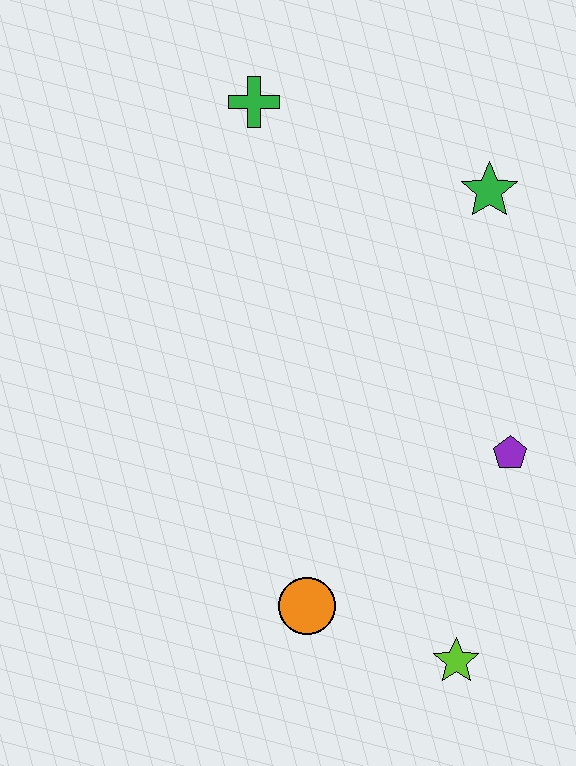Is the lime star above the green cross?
No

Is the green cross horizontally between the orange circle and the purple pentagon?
No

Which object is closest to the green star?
The green cross is closest to the green star.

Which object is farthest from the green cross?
The lime star is farthest from the green cross.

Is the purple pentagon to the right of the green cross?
Yes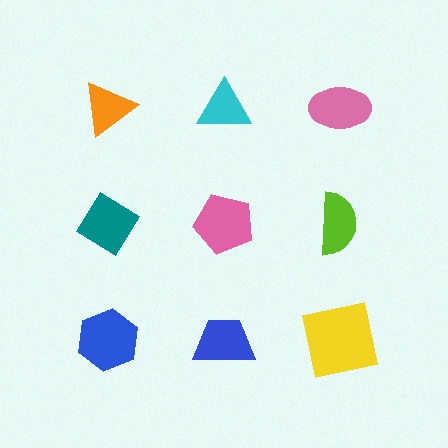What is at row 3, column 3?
A yellow square.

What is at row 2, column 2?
A pink pentagon.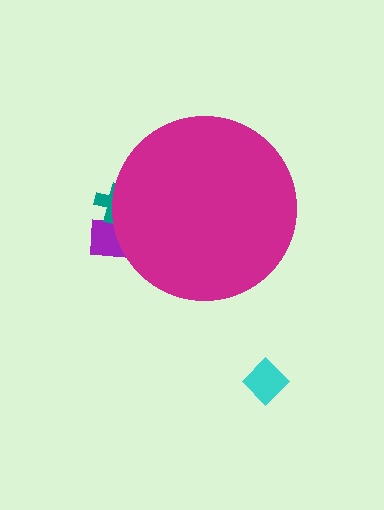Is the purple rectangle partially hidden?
Yes, the purple rectangle is partially hidden behind the magenta circle.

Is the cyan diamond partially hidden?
No, the cyan diamond is fully visible.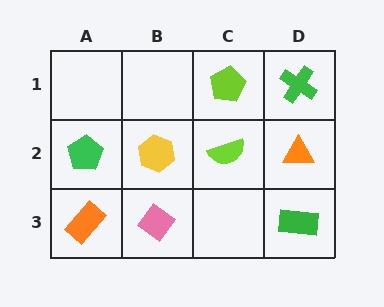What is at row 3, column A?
An orange rectangle.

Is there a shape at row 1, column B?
No, that cell is empty.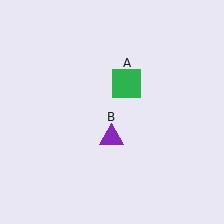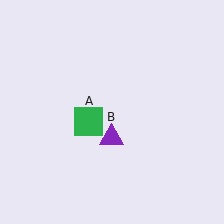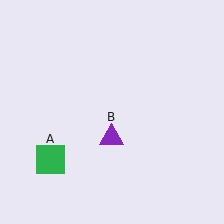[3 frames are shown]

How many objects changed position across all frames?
1 object changed position: green square (object A).